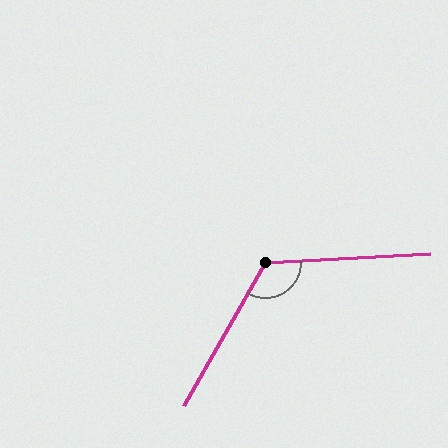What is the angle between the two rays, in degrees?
Approximately 123 degrees.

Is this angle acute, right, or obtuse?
It is obtuse.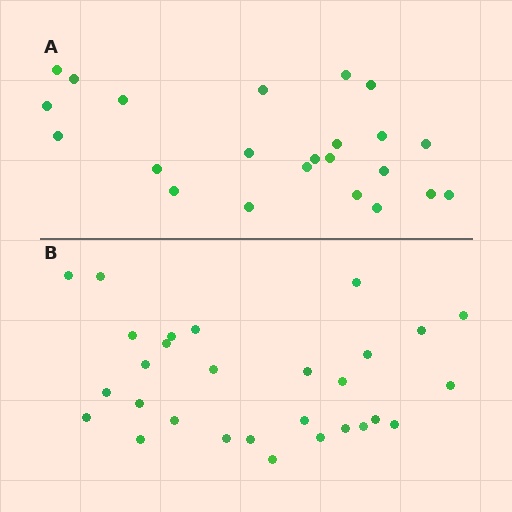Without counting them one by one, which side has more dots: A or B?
Region B (the bottom region) has more dots.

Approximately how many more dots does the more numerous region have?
Region B has about 6 more dots than region A.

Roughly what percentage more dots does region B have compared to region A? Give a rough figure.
About 25% more.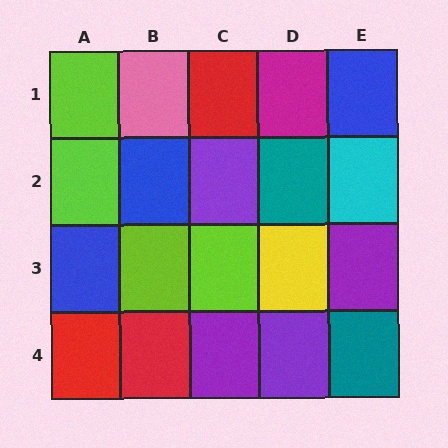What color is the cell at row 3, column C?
Lime.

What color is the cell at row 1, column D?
Magenta.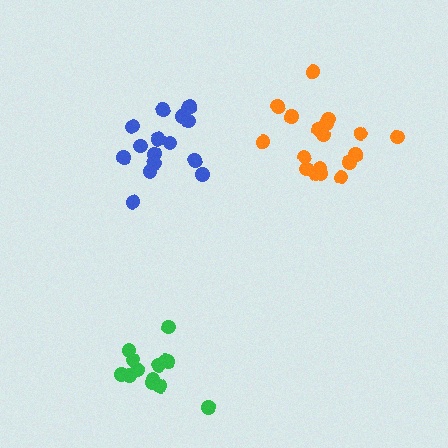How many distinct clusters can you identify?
There are 3 distinct clusters.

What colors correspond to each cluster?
The clusters are colored: blue, green, orange.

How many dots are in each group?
Group 1: 17 dots, Group 2: 13 dots, Group 3: 18 dots (48 total).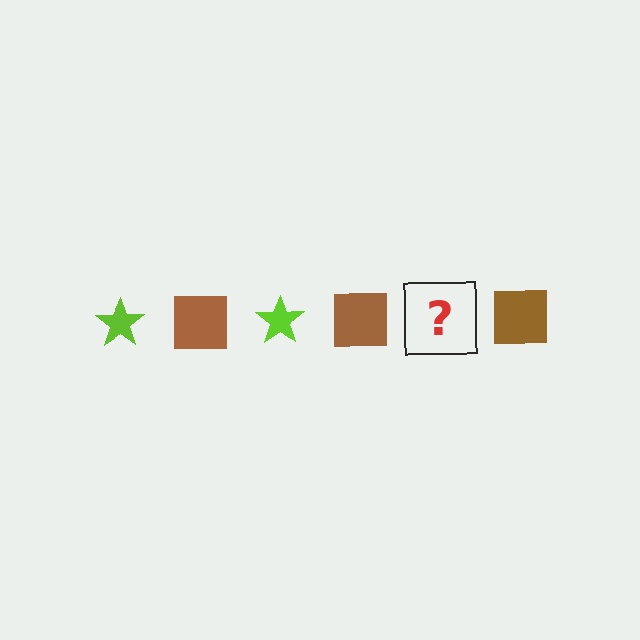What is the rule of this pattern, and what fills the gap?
The rule is that the pattern alternates between lime star and brown square. The gap should be filled with a lime star.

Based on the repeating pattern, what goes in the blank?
The blank should be a lime star.